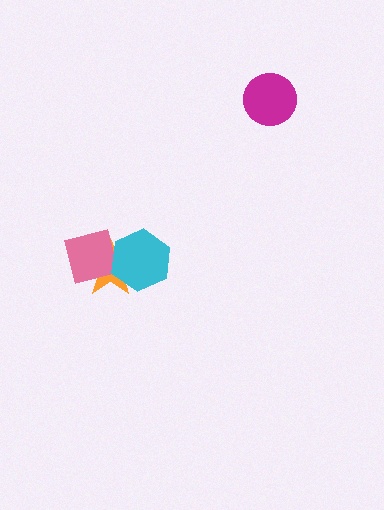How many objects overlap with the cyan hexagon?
2 objects overlap with the cyan hexagon.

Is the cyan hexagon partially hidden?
No, no other shape covers it.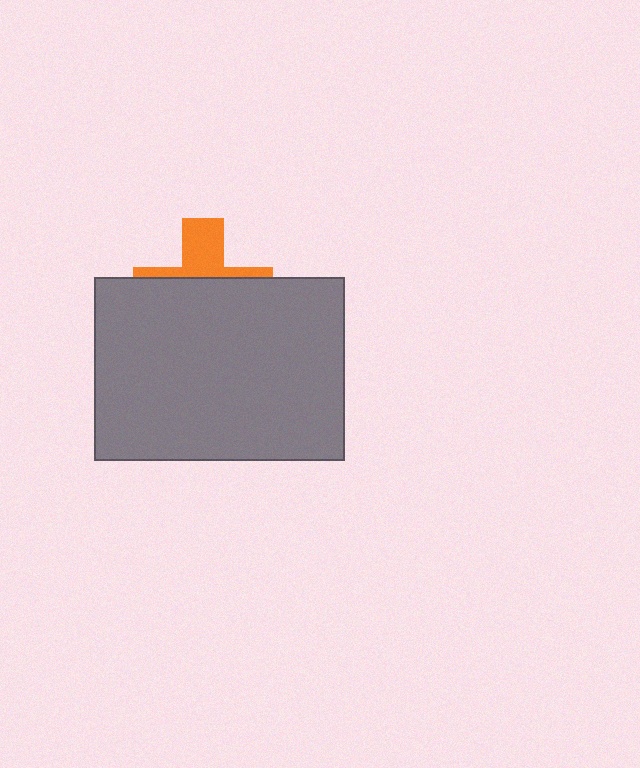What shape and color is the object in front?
The object in front is a gray rectangle.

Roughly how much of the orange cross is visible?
A small part of it is visible (roughly 35%).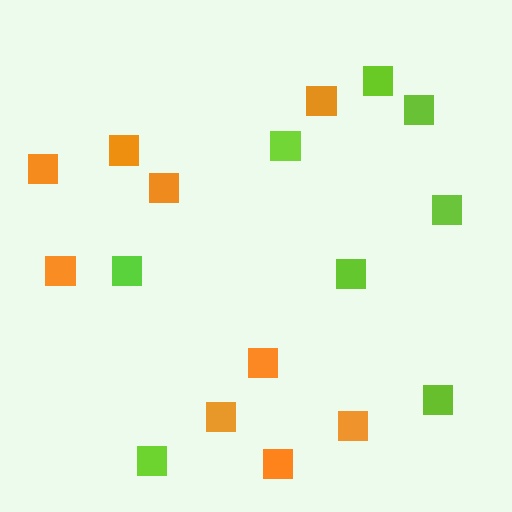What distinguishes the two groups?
There are 2 groups: one group of orange squares (9) and one group of lime squares (8).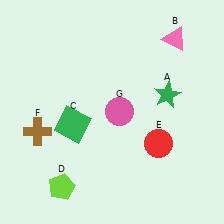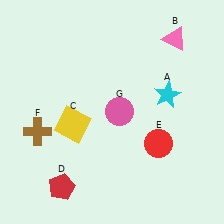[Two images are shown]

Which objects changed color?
A changed from green to cyan. C changed from green to yellow. D changed from lime to red.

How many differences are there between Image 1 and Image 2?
There are 3 differences between the two images.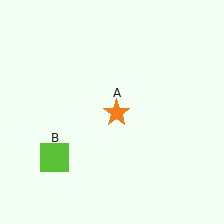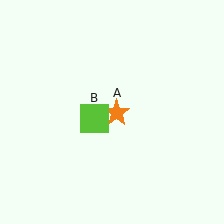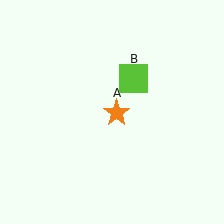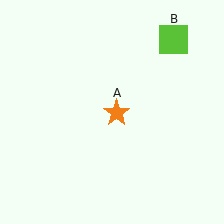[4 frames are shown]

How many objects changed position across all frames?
1 object changed position: lime square (object B).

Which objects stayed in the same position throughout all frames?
Orange star (object A) remained stationary.